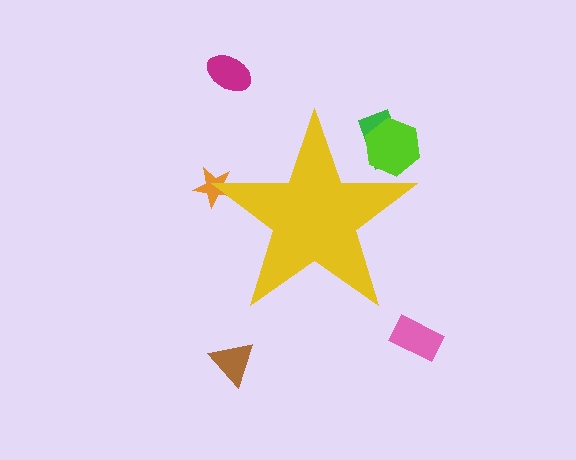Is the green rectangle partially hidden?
Yes, the green rectangle is partially hidden behind the yellow star.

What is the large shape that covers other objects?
A yellow star.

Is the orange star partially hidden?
Yes, the orange star is partially hidden behind the yellow star.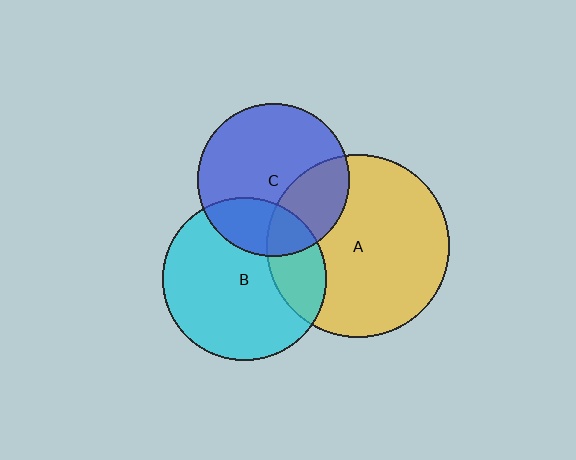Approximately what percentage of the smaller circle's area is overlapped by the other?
Approximately 30%.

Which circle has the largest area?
Circle A (yellow).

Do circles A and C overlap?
Yes.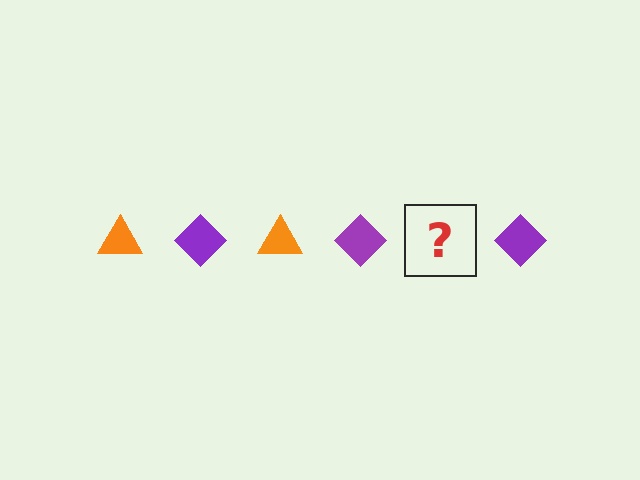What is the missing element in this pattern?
The missing element is an orange triangle.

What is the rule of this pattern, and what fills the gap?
The rule is that the pattern alternates between orange triangle and purple diamond. The gap should be filled with an orange triangle.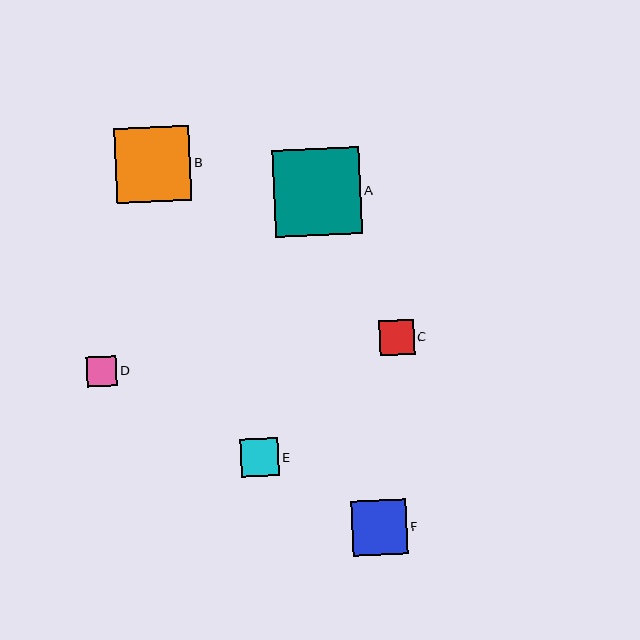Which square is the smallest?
Square D is the smallest with a size of approximately 30 pixels.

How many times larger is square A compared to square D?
Square A is approximately 2.9 times the size of square D.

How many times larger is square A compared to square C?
Square A is approximately 2.5 times the size of square C.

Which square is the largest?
Square A is the largest with a size of approximately 87 pixels.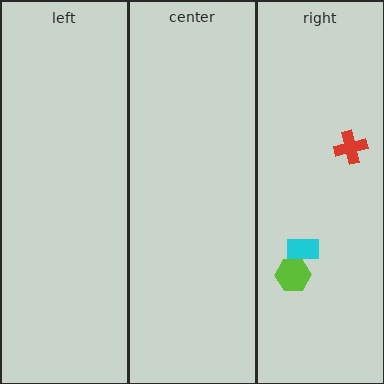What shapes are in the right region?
The cyan rectangle, the red cross, the lime hexagon.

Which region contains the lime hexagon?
The right region.